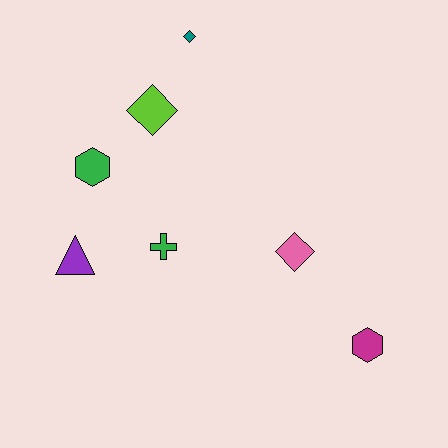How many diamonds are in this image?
There are 3 diamonds.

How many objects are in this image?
There are 7 objects.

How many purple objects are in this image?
There is 1 purple object.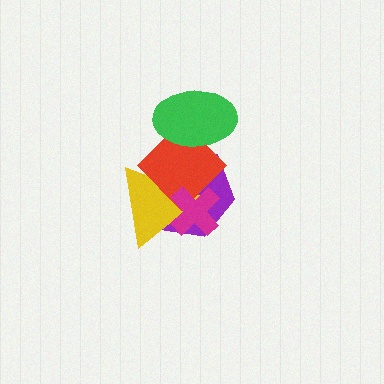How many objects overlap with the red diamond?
4 objects overlap with the red diamond.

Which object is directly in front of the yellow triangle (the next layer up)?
The red diamond is directly in front of the yellow triangle.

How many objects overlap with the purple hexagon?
4 objects overlap with the purple hexagon.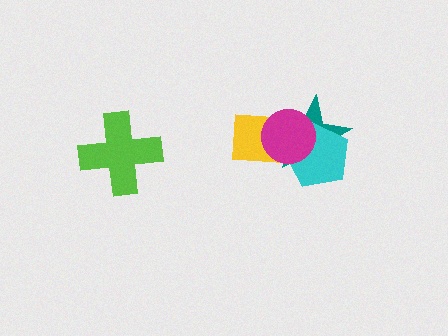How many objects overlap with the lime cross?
0 objects overlap with the lime cross.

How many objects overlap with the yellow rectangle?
3 objects overlap with the yellow rectangle.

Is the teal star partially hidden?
Yes, it is partially covered by another shape.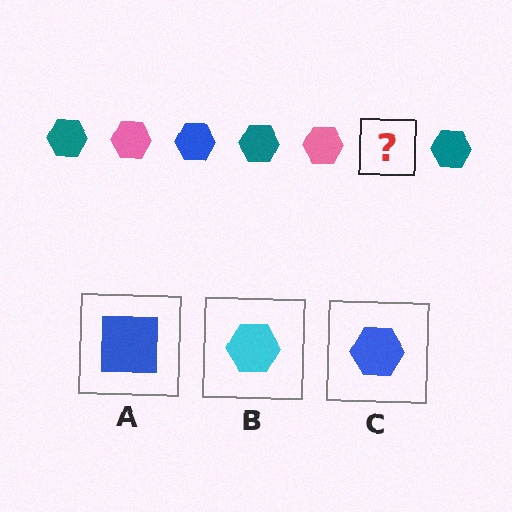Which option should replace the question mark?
Option C.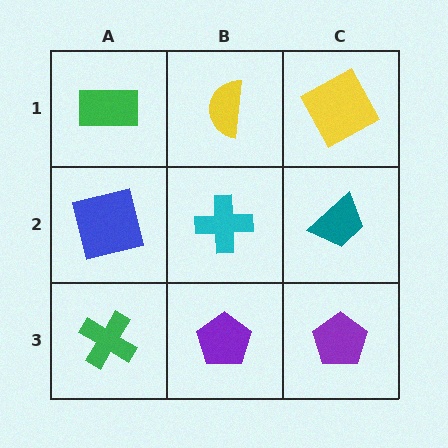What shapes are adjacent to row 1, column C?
A teal trapezoid (row 2, column C), a yellow semicircle (row 1, column B).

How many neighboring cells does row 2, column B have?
4.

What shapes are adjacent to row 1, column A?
A blue square (row 2, column A), a yellow semicircle (row 1, column B).